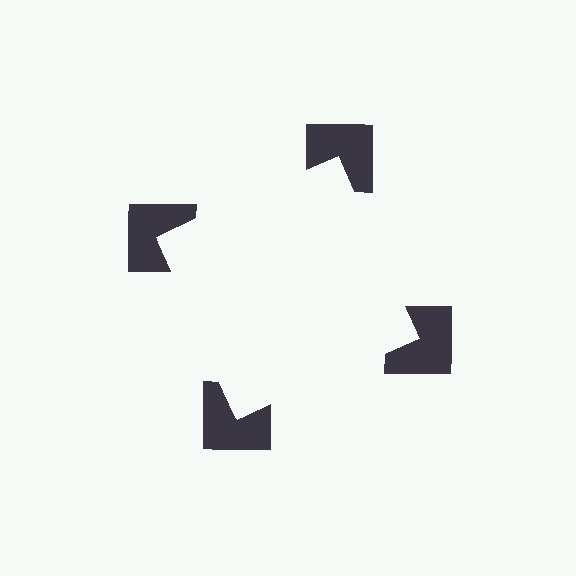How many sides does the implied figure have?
4 sides.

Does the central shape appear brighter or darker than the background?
It typically appears slightly brighter than the background, even though no actual brightness change is drawn.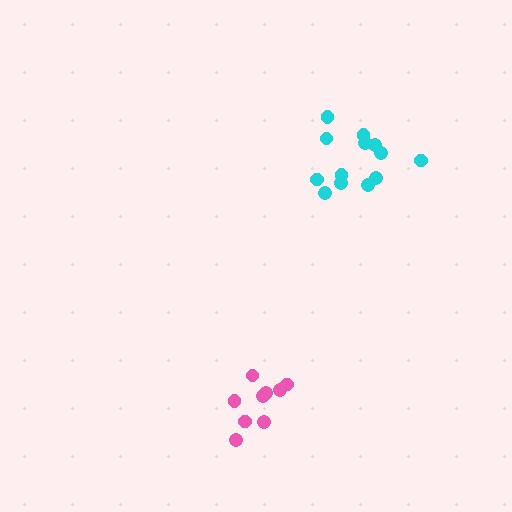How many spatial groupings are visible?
There are 2 spatial groupings.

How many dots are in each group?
Group 1: 13 dots, Group 2: 9 dots (22 total).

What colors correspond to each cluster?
The clusters are colored: cyan, pink.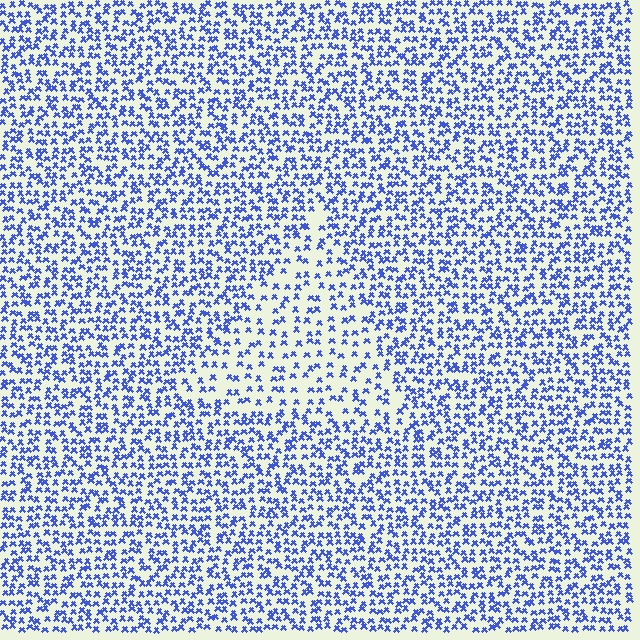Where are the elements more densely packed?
The elements are more densely packed outside the triangle boundary.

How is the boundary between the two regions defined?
The boundary is defined by a change in element density (approximately 1.8x ratio). All elements are the same color, size, and shape.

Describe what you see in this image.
The image contains small blue elements arranged at two different densities. A triangle-shaped region is visible where the elements are less densely packed than the surrounding area.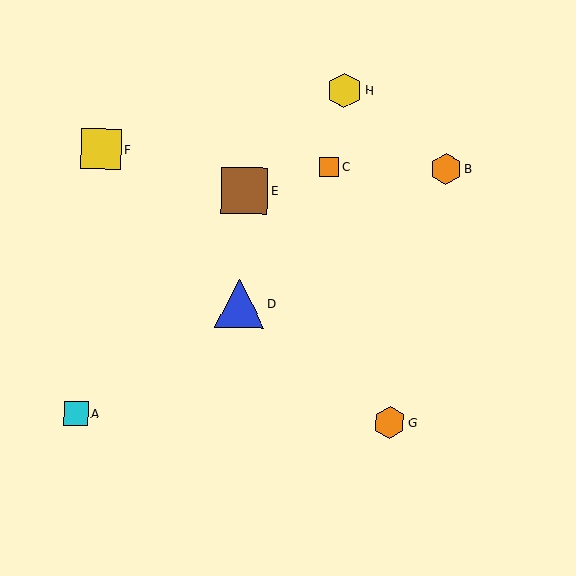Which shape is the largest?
The blue triangle (labeled D) is the largest.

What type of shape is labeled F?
Shape F is a yellow square.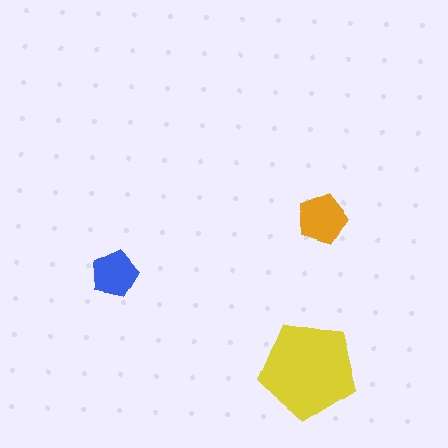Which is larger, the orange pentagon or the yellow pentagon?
The yellow one.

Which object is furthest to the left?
The blue pentagon is leftmost.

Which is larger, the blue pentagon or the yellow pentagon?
The yellow one.